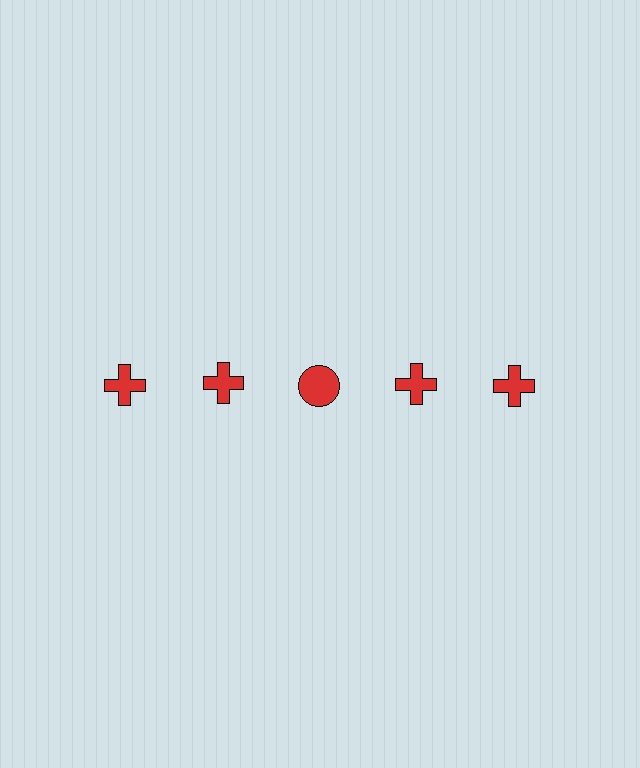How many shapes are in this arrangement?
There are 5 shapes arranged in a grid pattern.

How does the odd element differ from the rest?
It has a different shape: circle instead of cross.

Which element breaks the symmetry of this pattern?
The red circle in the top row, center column breaks the symmetry. All other shapes are red crosses.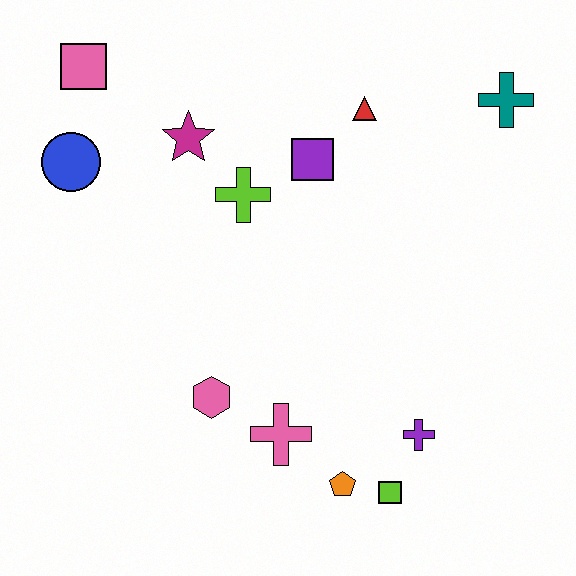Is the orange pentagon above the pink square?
No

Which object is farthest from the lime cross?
The lime square is farthest from the lime cross.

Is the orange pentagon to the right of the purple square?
Yes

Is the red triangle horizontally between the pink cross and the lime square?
Yes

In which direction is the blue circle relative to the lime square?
The blue circle is above the lime square.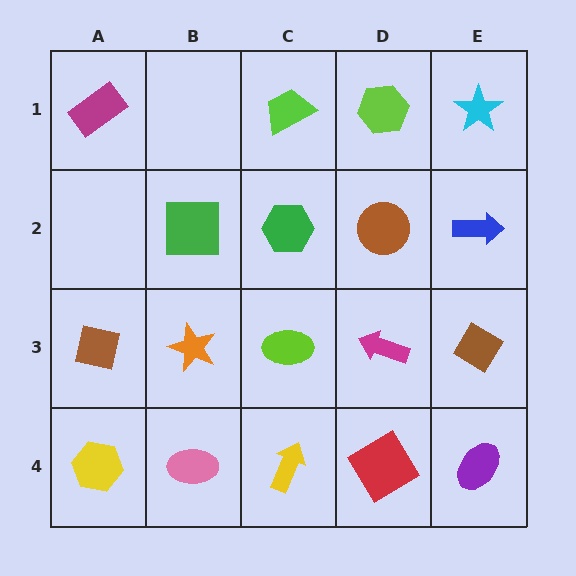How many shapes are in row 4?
5 shapes.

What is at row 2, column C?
A green hexagon.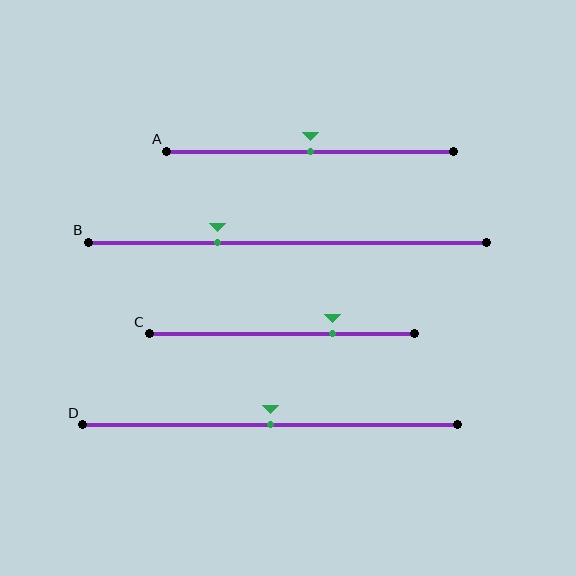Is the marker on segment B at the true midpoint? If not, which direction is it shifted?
No, the marker on segment B is shifted to the left by about 18% of the segment length.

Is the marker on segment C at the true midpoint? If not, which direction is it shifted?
No, the marker on segment C is shifted to the right by about 19% of the segment length.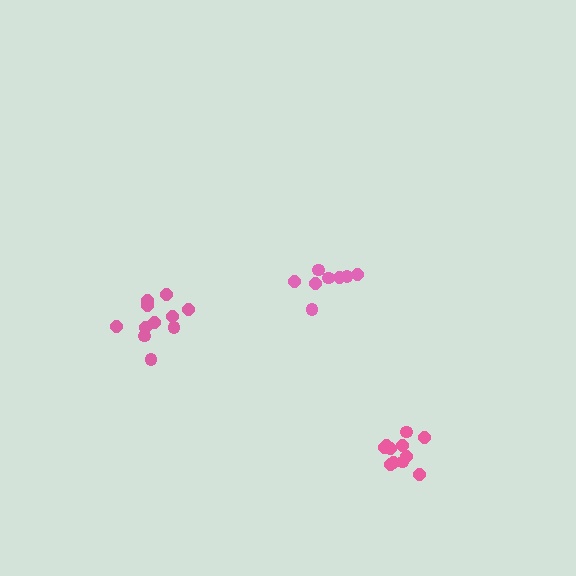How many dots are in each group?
Group 1: 11 dots, Group 2: 8 dots, Group 3: 11 dots (30 total).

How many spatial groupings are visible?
There are 3 spatial groupings.